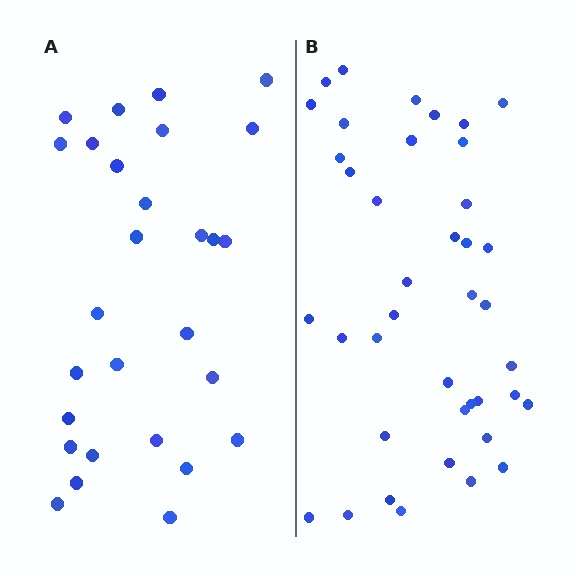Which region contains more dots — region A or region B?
Region B (the right region) has more dots.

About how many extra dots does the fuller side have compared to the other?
Region B has roughly 12 or so more dots than region A.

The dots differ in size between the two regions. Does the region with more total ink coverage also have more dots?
No. Region A has more total ink coverage because its dots are larger, but region B actually contains more individual dots. Total area can be misleading — the number of items is what matters here.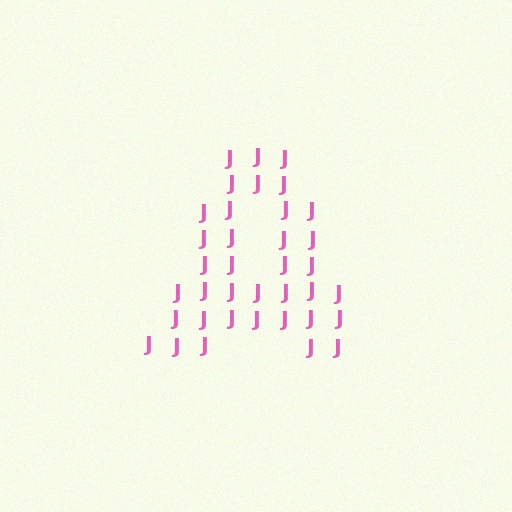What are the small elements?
The small elements are letter J's.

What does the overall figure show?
The overall figure shows the letter A.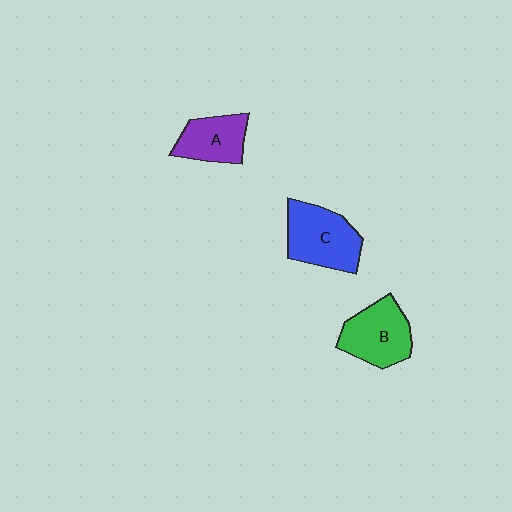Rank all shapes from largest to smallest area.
From largest to smallest: C (blue), B (green), A (purple).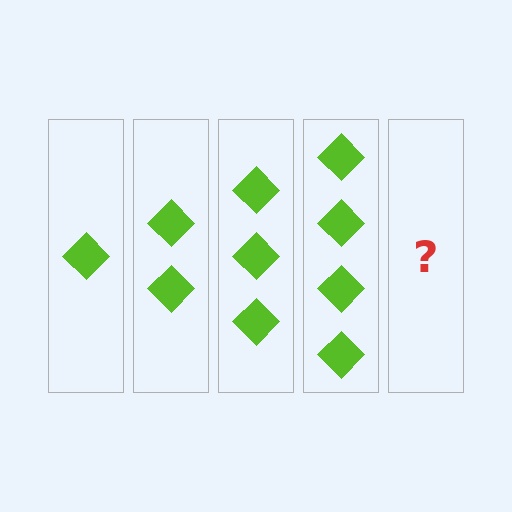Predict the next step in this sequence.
The next step is 5 diamonds.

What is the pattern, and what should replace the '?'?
The pattern is that each step adds one more diamond. The '?' should be 5 diamonds.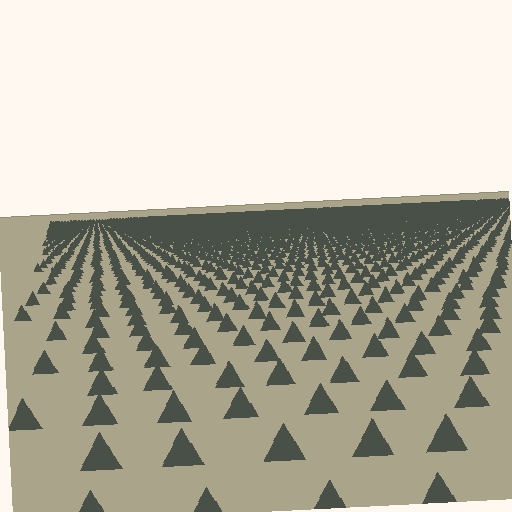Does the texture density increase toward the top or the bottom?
Density increases toward the top.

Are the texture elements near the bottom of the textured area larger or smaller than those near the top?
Larger. Near the bottom, elements are closer to the viewer and appear at a bigger on-screen size.